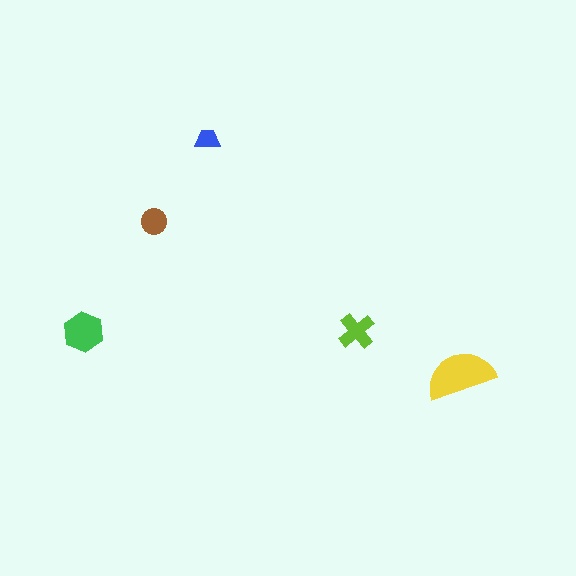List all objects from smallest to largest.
The blue trapezoid, the brown circle, the lime cross, the green hexagon, the yellow semicircle.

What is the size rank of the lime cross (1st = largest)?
3rd.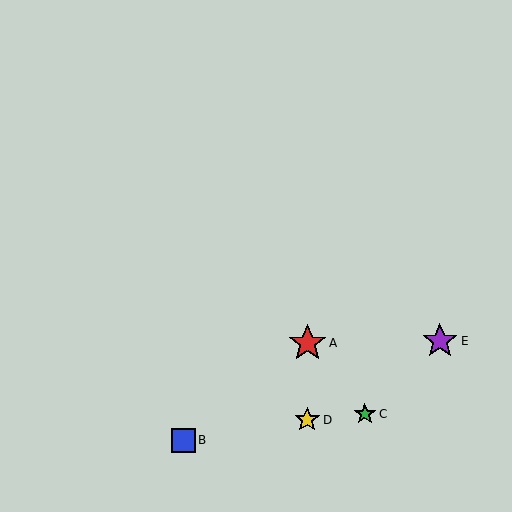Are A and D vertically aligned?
Yes, both are at x≈307.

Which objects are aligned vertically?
Objects A, D are aligned vertically.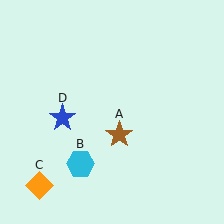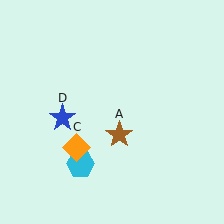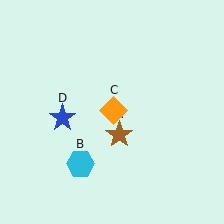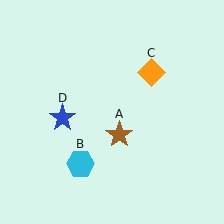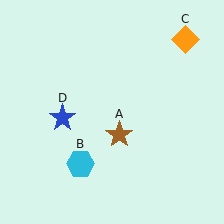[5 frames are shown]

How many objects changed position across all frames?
1 object changed position: orange diamond (object C).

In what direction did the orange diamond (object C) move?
The orange diamond (object C) moved up and to the right.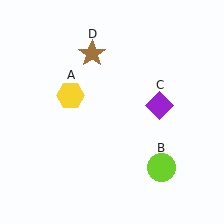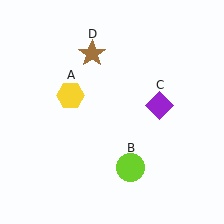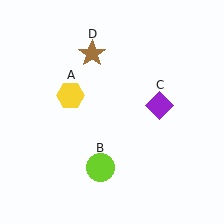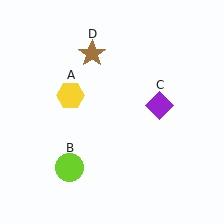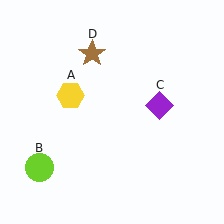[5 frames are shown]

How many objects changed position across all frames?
1 object changed position: lime circle (object B).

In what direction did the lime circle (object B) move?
The lime circle (object B) moved left.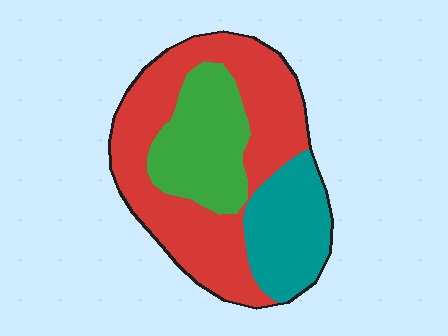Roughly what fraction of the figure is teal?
Teal takes up less than a quarter of the figure.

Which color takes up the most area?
Red, at roughly 55%.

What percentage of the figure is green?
Green takes up about one quarter (1/4) of the figure.